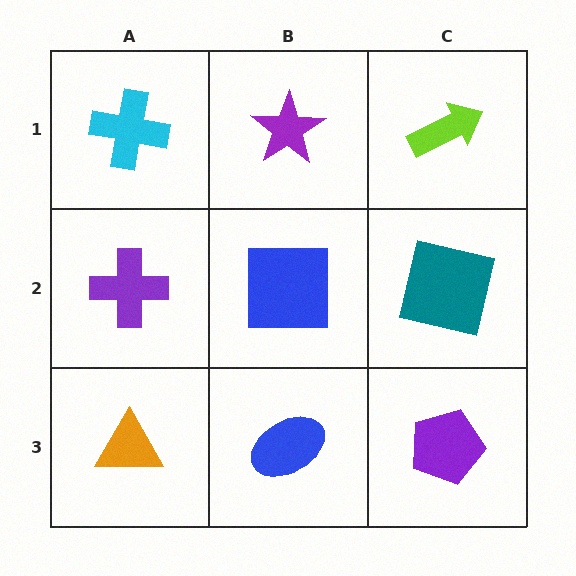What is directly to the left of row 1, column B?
A cyan cross.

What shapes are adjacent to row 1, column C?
A teal square (row 2, column C), a purple star (row 1, column B).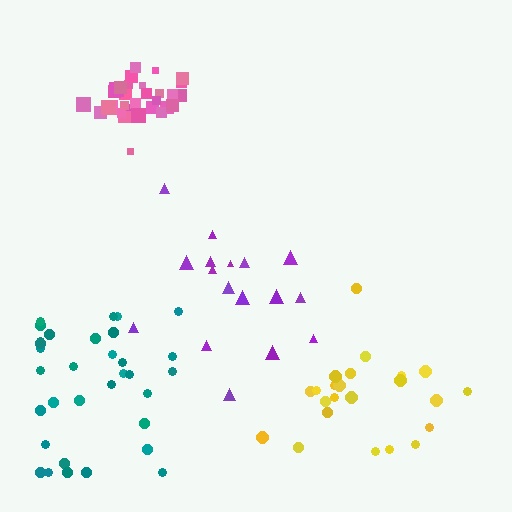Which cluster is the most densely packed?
Pink.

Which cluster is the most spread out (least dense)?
Purple.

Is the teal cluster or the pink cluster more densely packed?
Pink.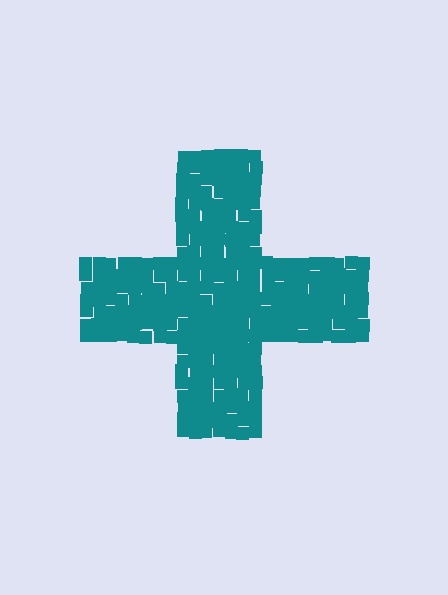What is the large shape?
The large shape is a cross.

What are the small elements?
The small elements are squares.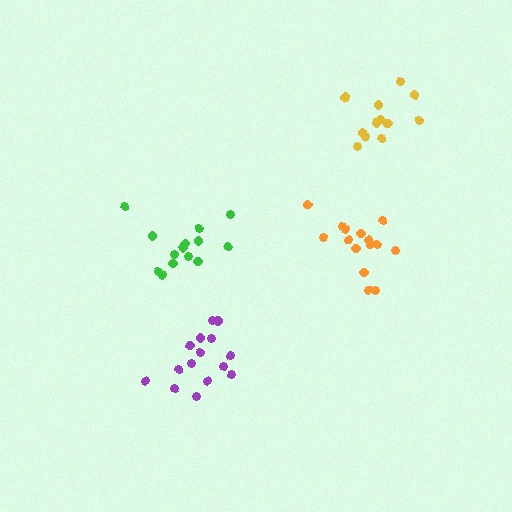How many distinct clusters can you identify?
There are 4 distinct clusters.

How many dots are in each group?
Group 1: 15 dots, Group 2: 15 dots, Group 3: 12 dots, Group 4: 14 dots (56 total).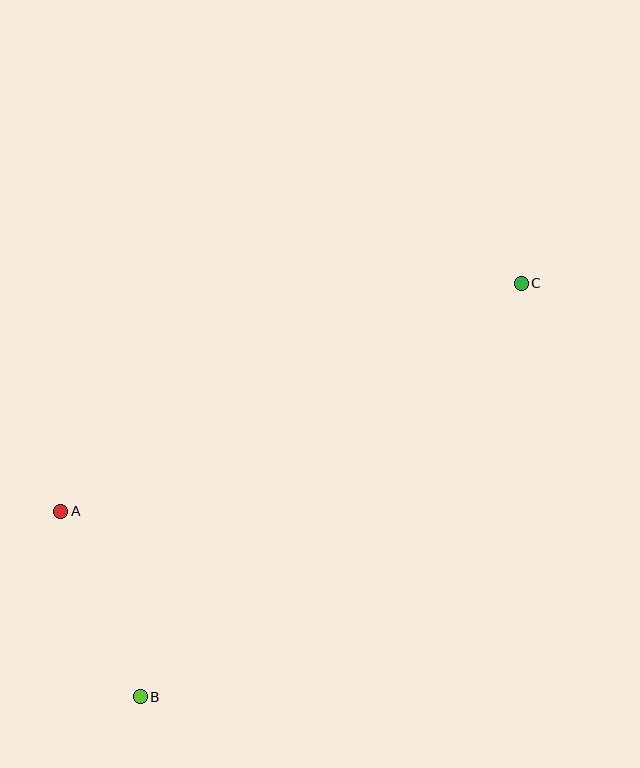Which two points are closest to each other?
Points A and B are closest to each other.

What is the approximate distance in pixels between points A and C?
The distance between A and C is approximately 514 pixels.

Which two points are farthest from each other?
Points B and C are farthest from each other.